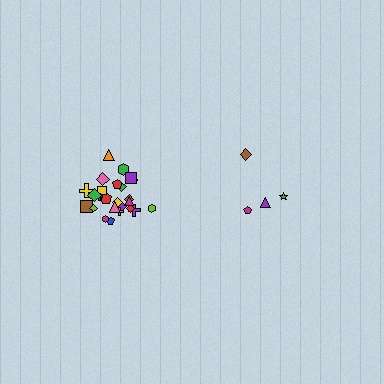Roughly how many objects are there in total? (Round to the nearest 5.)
Roughly 30 objects in total.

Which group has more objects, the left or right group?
The left group.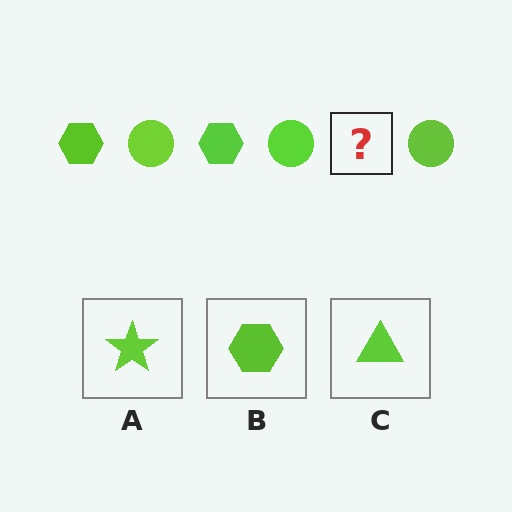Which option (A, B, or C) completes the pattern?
B.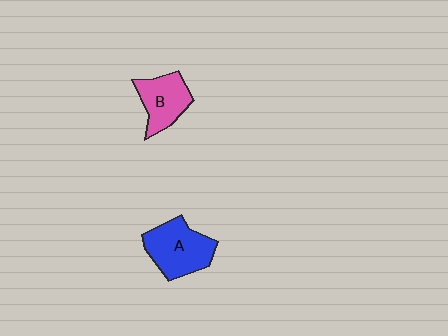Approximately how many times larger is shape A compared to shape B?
Approximately 1.3 times.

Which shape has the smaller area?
Shape B (pink).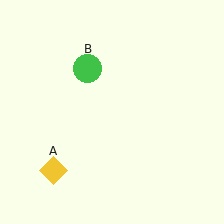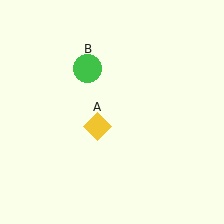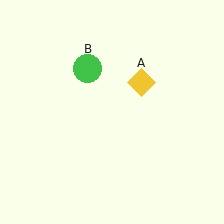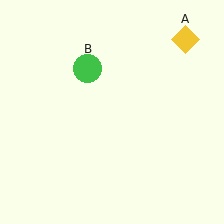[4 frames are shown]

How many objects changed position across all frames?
1 object changed position: yellow diamond (object A).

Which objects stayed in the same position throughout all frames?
Green circle (object B) remained stationary.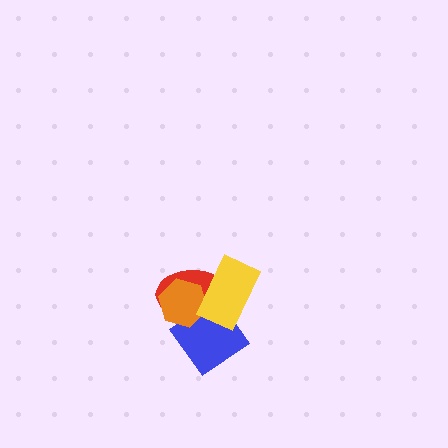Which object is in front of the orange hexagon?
The yellow rectangle is in front of the orange hexagon.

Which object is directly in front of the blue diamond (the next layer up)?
The orange hexagon is directly in front of the blue diamond.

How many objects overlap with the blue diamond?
3 objects overlap with the blue diamond.